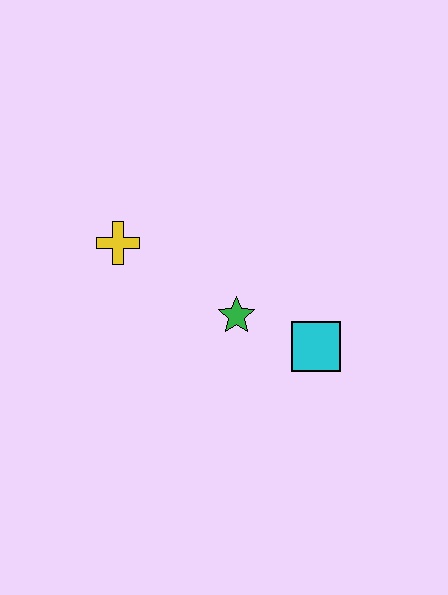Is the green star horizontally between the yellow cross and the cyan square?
Yes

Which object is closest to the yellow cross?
The green star is closest to the yellow cross.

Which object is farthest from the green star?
The yellow cross is farthest from the green star.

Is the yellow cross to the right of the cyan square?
No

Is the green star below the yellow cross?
Yes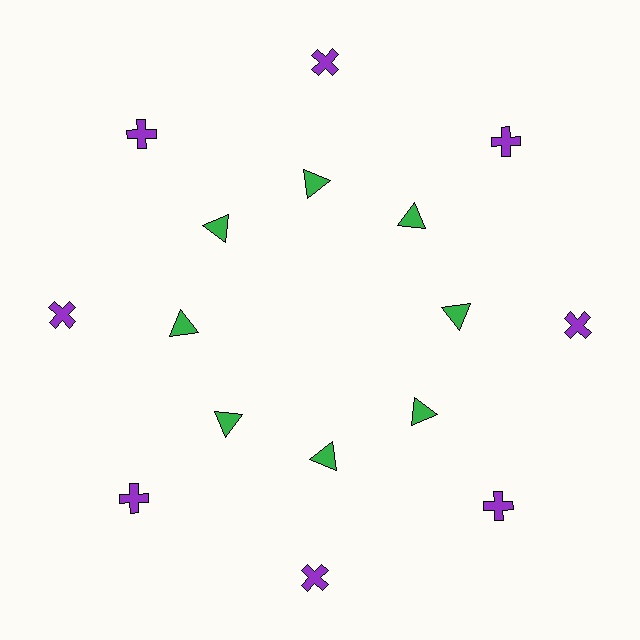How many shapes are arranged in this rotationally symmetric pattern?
There are 16 shapes, arranged in 8 groups of 2.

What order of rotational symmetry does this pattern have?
This pattern has 8-fold rotational symmetry.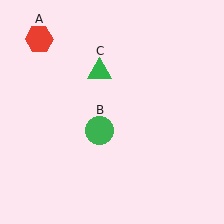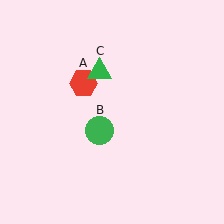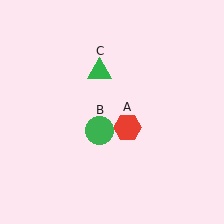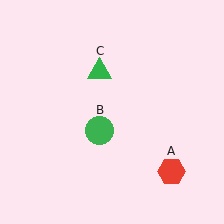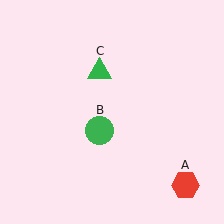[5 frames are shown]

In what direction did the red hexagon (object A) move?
The red hexagon (object A) moved down and to the right.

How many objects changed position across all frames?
1 object changed position: red hexagon (object A).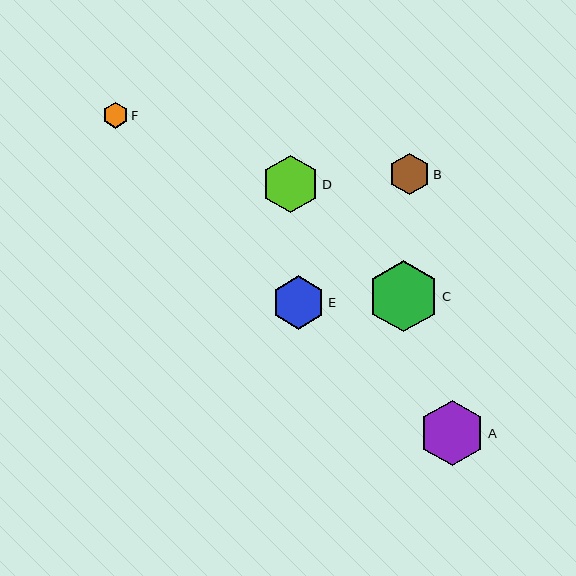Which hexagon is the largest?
Hexagon C is the largest with a size of approximately 71 pixels.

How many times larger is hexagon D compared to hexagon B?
Hexagon D is approximately 1.4 times the size of hexagon B.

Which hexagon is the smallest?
Hexagon F is the smallest with a size of approximately 26 pixels.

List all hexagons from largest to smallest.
From largest to smallest: C, A, D, E, B, F.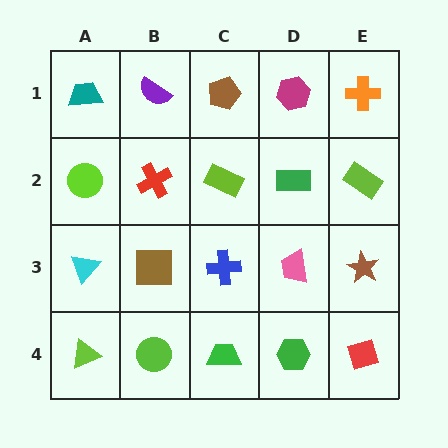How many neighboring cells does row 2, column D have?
4.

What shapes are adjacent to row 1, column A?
A lime circle (row 2, column A), a purple semicircle (row 1, column B).